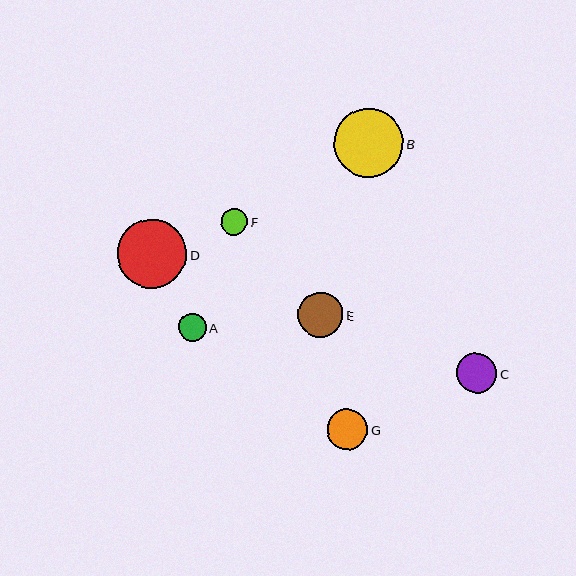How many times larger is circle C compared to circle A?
Circle C is approximately 1.4 times the size of circle A.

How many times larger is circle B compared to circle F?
Circle B is approximately 2.6 times the size of circle F.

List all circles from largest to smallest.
From largest to smallest: D, B, E, G, C, A, F.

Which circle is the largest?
Circle D is the largest with a size of approximately 69 pixels.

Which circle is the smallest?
Circle F is the smallest with a size of approximately 26 pixels.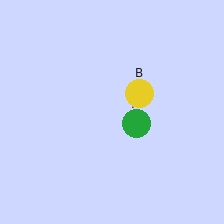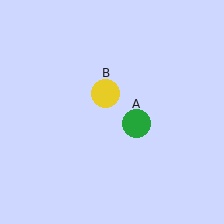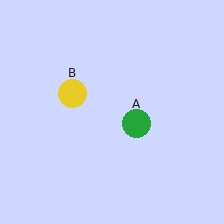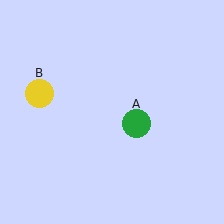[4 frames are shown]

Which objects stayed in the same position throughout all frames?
Green circle (object A) remained stationary.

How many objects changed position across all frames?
1 object changed position: yellow circle (object B).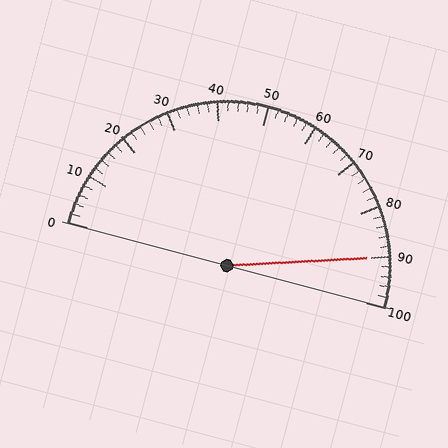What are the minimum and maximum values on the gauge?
The gauge ranges from 0 to 100.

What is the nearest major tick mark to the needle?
The nearest major tick mark is 90.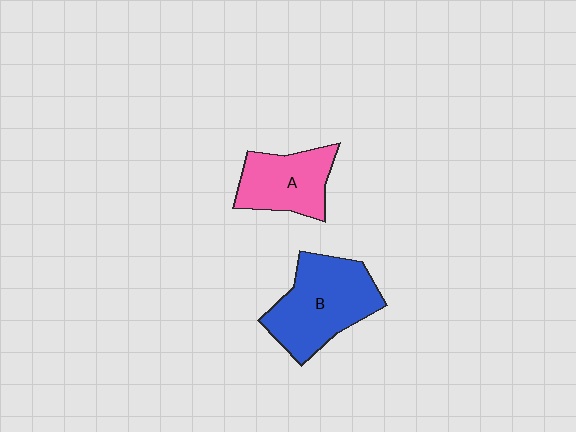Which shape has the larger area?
Shape B (blue).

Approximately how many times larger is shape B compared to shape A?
Approximately 1.4 times.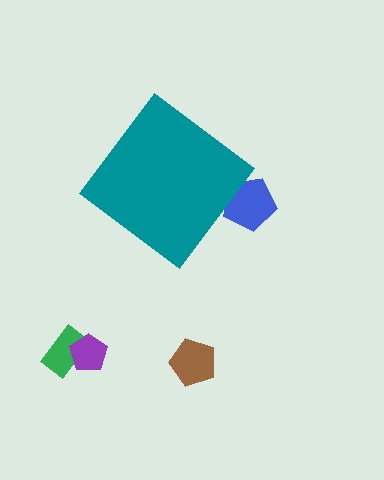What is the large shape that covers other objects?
A teal diamond.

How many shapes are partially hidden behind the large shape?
1 shape is partially hidden.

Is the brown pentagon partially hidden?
No, the brown pentagon is fully visible.